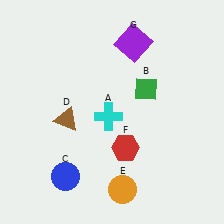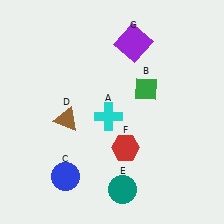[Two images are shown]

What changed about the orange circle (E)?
In Image 1, E is orange. In Image 2, it changed to teal.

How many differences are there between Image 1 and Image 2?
There is 1 difference between the two images.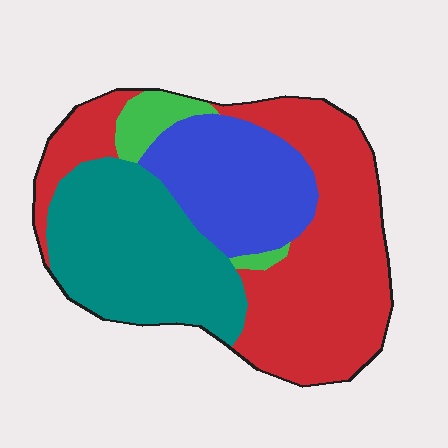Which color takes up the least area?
Green, at roughly 5%.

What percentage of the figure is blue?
Blue covers around 20% of the figure.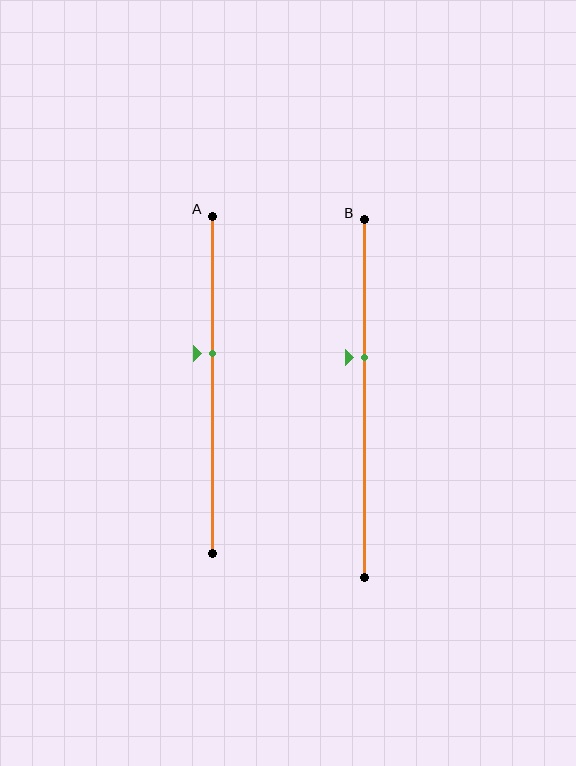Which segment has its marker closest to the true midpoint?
Segment A has its marker closest to the true midpoint.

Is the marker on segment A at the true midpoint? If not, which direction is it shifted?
No, the marker on segment A is shifted upward by about 9% of the segment length.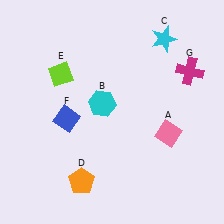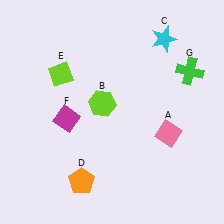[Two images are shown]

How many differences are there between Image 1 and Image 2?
There are 3 differences between the two images.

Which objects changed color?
B changed from cyan to lime. F changed from blue to magenta. G changed from magenta to green.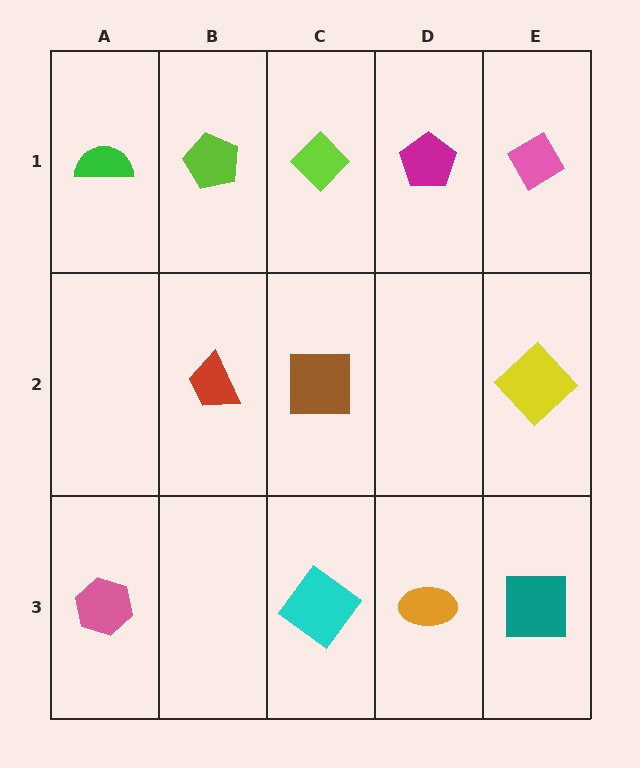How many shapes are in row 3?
4 shapes.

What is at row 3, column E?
A teal square.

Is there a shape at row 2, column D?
No, that cell is empty.